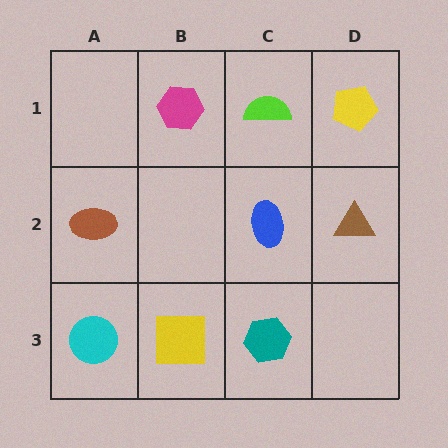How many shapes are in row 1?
3 shapes.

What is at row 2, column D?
A brown triangle.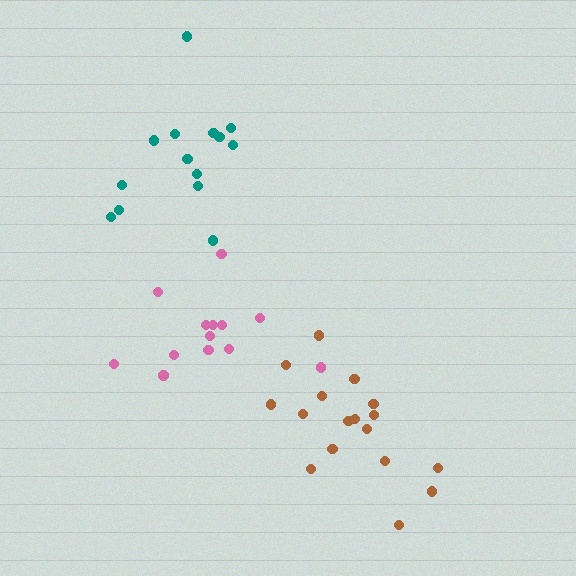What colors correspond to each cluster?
The clusters are colored: teal, brown, pink.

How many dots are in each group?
Group 1: 14 dots, Group 2: 17 dots, Group 3: 13 dots (44 total).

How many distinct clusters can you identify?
There are 3 distinct clusters.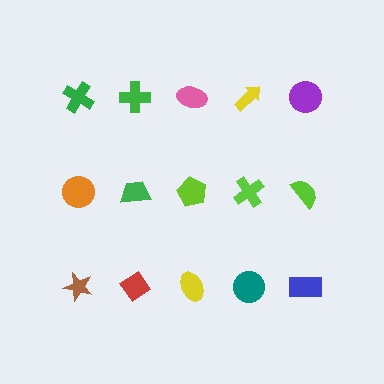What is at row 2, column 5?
A lime semicircle.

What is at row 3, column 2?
A red diamond.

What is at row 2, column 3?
A lime pentagon.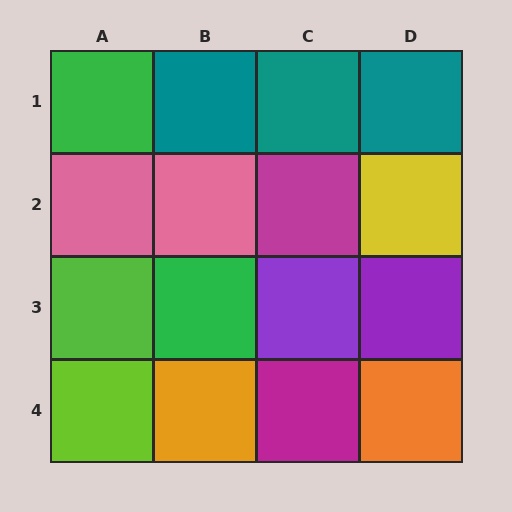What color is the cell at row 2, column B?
Pink.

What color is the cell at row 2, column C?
Magenta.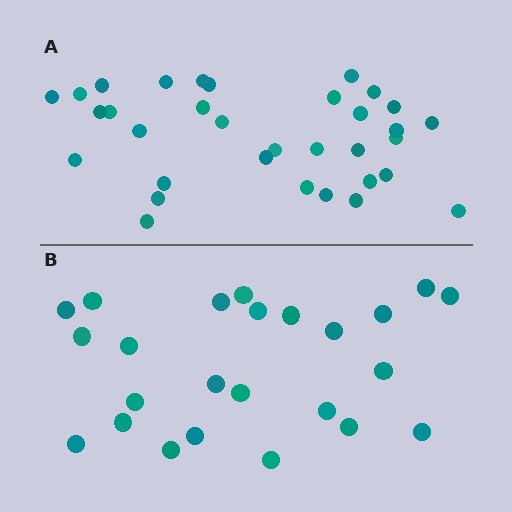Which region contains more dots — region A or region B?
Region A (the top region) has more dots.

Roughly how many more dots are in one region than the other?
Region A has roughly 8 or so more dots than region B.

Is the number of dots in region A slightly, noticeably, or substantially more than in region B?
Region A has noticeably more, but not dramatically so. The ratio is roughly 1.4 to 1.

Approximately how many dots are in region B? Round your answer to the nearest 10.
About 20 dots. (The exact count is 24, which rounds to 20.)